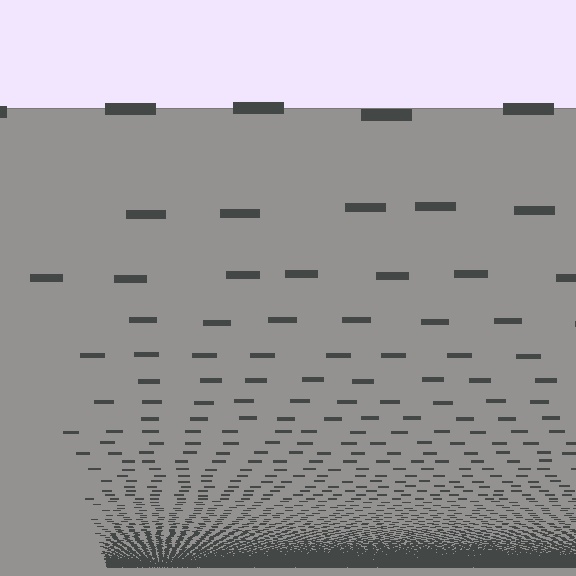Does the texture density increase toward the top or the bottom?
Density increases toward the bottom.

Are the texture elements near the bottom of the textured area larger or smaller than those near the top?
Smaller. The gradient is inverted — elements near the bottom are smaller and denser.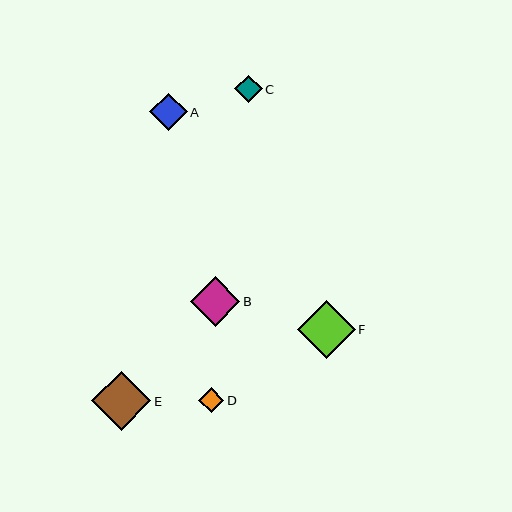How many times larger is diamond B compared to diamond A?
Diamond B is approximately 1.3 times the size of diamond A.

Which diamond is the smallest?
Diamond D is the smallest with a size of approximately 25 pixels.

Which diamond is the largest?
Diamond E is the largest with a size of approximately 59 pixels.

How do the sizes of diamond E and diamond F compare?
Diamond E and diamond F are approximately the same size.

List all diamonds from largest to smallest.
From largest to smallest: E, F, B, A, C, D.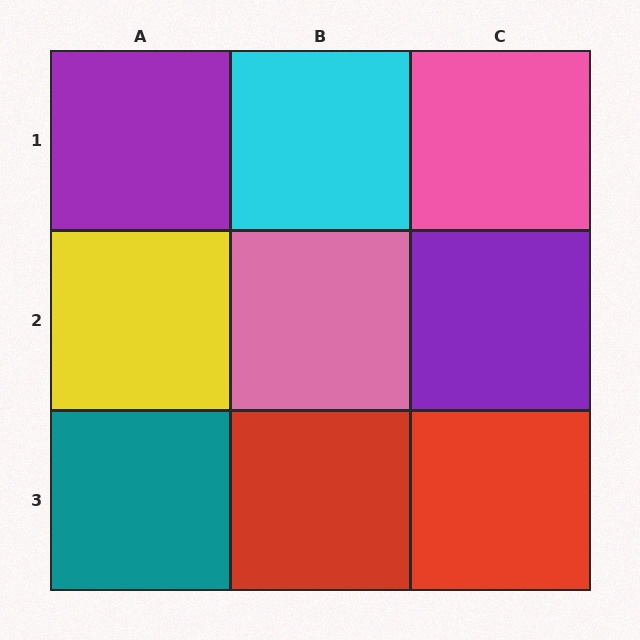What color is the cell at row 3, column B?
Red.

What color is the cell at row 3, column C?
Red.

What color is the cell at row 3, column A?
Teal.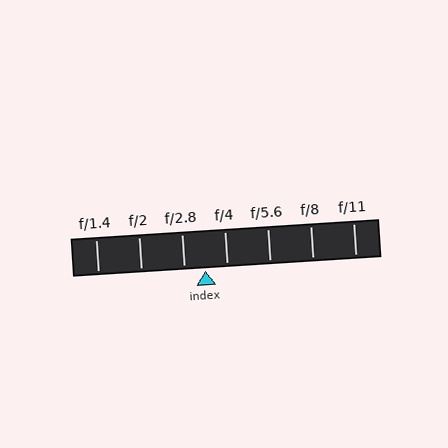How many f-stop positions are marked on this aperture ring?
There are 7 f-stop positions marked.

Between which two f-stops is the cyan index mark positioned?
The index mark is between f/2.8 and f/4.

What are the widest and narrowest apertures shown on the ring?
The widest aperture shown is f/1.4 and the narrowest is f/11.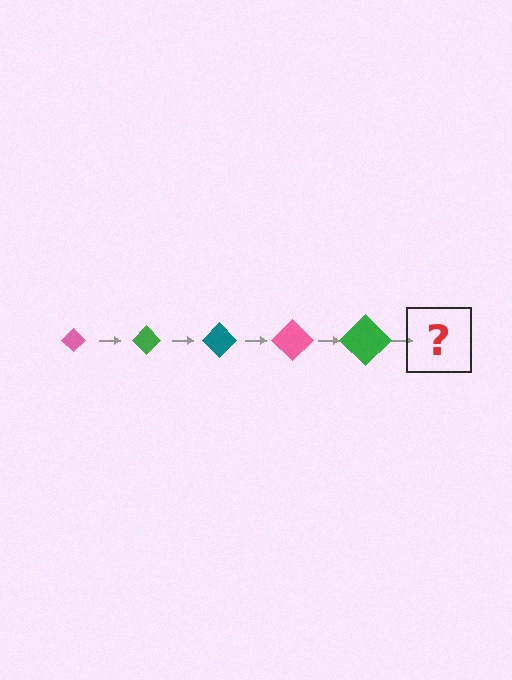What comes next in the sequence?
The next element should be a teal diamond, larger than the previous one.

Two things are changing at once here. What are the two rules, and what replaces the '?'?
The two rules are that the diamond grows larger each step and the color cycles through pink, green, and teal. The '?' should be a teal diamond, larger than the previous one.